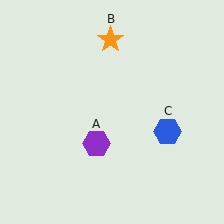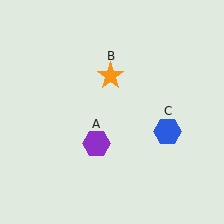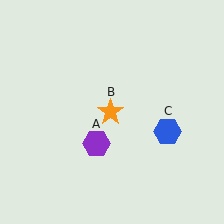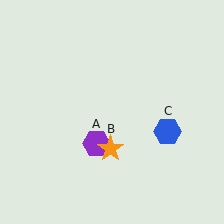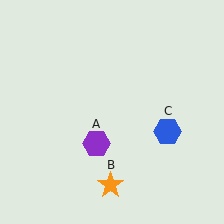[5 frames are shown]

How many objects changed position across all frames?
1 object changed position: orange star (object B).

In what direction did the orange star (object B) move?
The orange star (object B) moved down.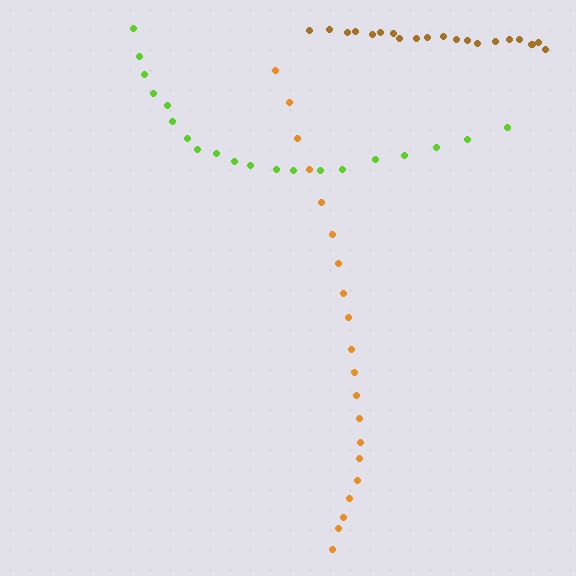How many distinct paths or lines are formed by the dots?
There are 3 distinct paths.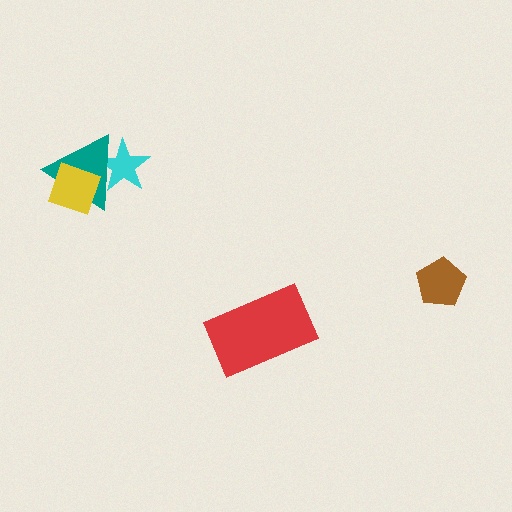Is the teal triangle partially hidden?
Yes, it is partially covered by another shape.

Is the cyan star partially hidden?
Yes, it is partially covered by another shape.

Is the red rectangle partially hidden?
No, no other shape covers it.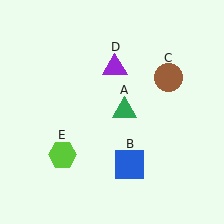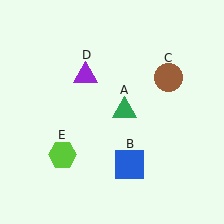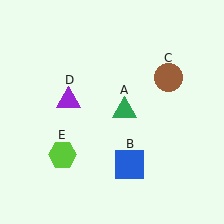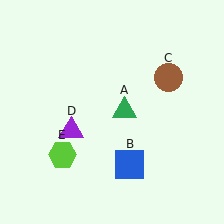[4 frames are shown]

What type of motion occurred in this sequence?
The purple triangle (object D) rotated counterclockwise around the center of the scene.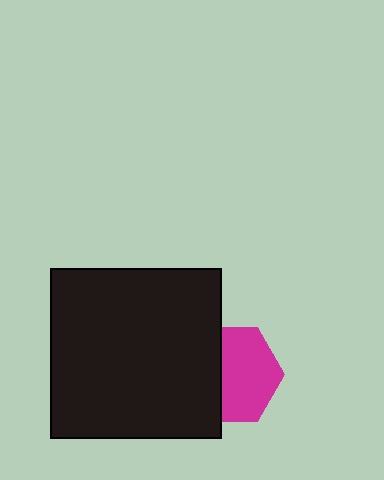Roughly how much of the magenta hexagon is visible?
About half of it is visible (roughly 61%).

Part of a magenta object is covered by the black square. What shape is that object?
It is a hexagon.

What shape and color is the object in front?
The object in front is a black square.